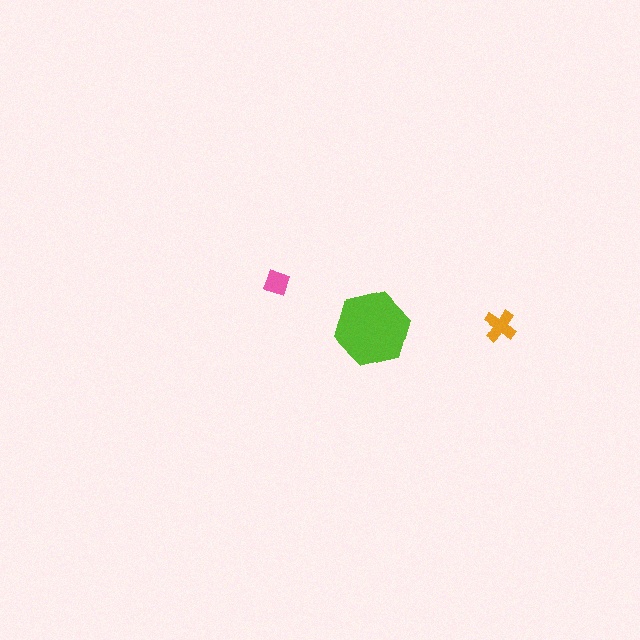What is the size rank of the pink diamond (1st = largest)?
3rd.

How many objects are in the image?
There are 3 objects in the image.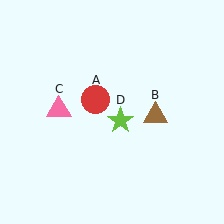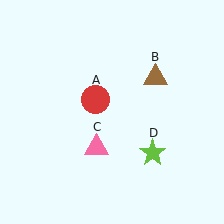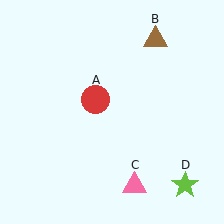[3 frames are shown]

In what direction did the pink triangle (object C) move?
The pink triangle (object C) moved down and to the right.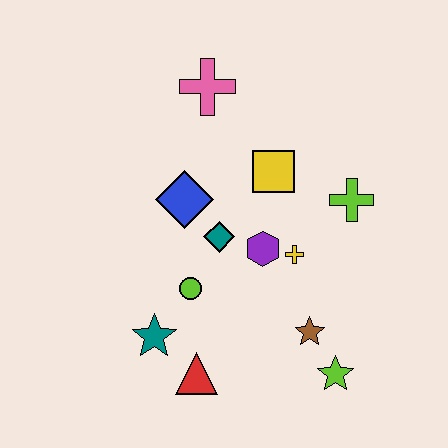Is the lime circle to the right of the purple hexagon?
No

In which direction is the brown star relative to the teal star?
The brown star is to the right of the teal star.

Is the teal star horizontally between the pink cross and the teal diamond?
No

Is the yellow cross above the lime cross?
No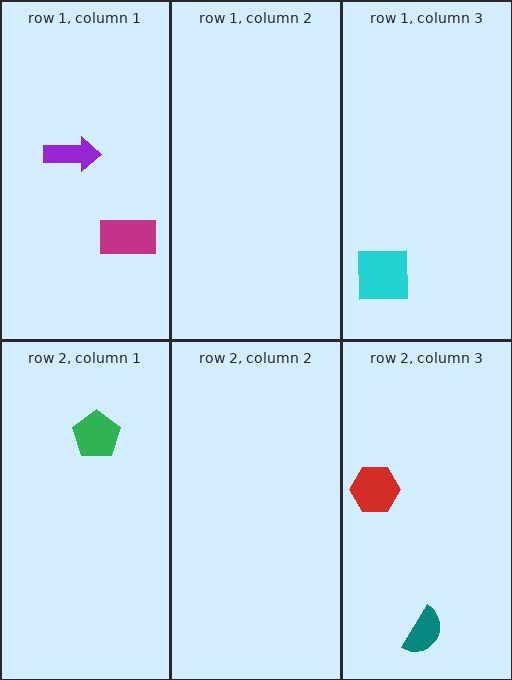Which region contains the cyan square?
The row 1, column 3 region.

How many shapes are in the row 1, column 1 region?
2.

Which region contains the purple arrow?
The row 1, column 1 region.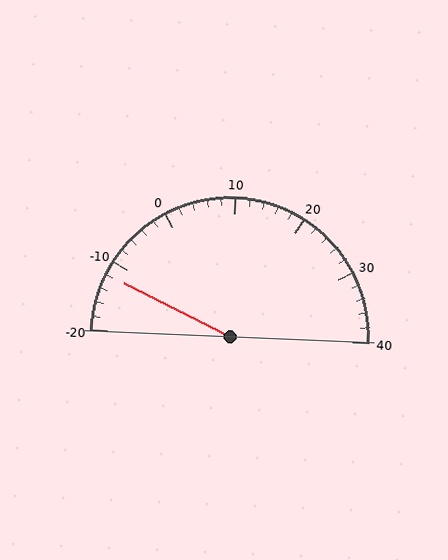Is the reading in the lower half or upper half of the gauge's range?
The reading is in the lower half of the range (-20 to 40).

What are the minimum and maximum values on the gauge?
The gauge ranges from -20 to 40.